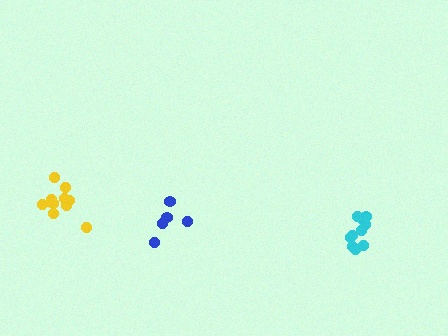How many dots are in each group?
Group 1: 5 dots, Group 2: 10 dots, Group 3: 10 dots (25 total).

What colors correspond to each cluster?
The clusters are colored: blue, yellow, cyan.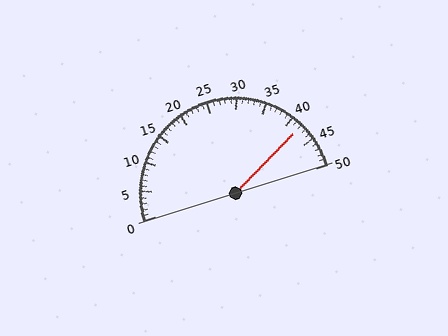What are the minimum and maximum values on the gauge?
The gauge ranges from 0 to 50.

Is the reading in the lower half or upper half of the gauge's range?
The reading is in the upper half of the range (0 to 50).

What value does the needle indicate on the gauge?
The needle indicates approximately 42.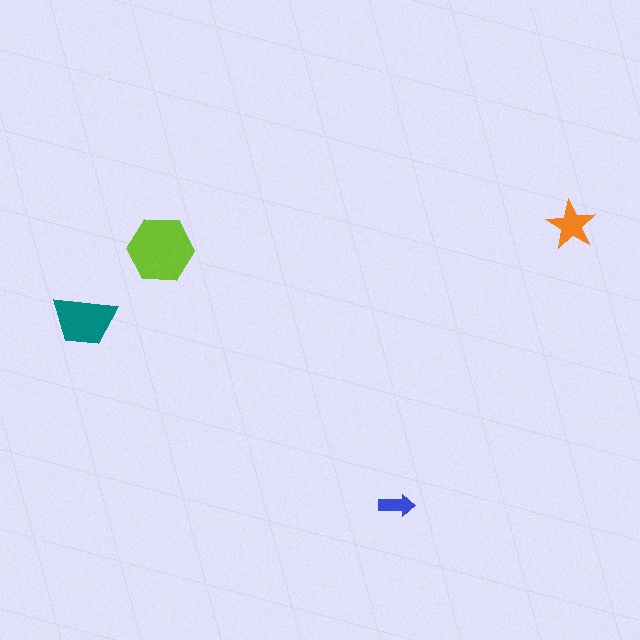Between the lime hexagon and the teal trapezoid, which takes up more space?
The lime hexagon.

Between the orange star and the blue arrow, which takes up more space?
The orange star.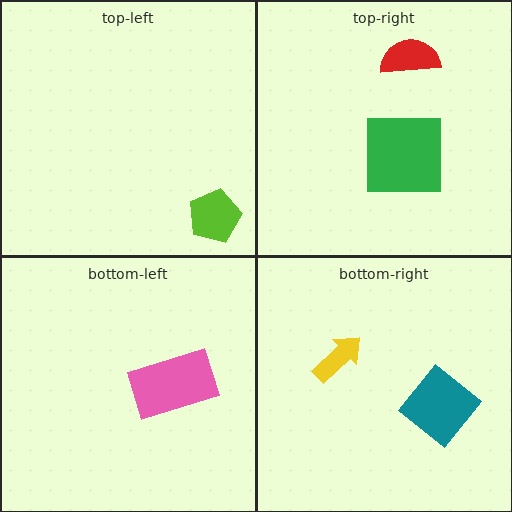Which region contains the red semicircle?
The top-right region.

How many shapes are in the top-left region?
1.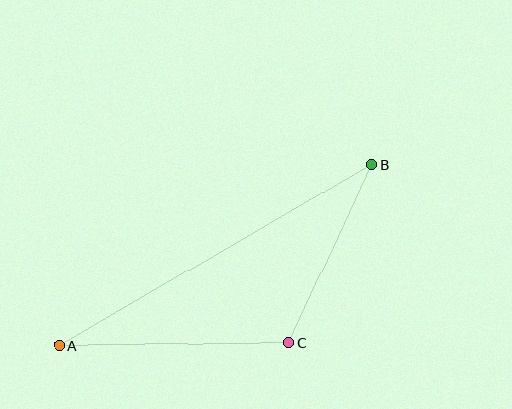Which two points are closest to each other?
Points B and C are closest to each other.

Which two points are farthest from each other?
Points A and B are farthest from each other.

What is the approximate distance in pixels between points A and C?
The distance between A and C is approximately 229 pixels.